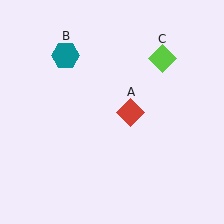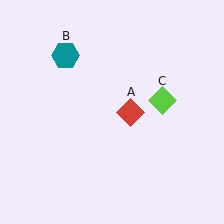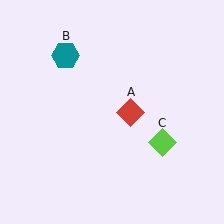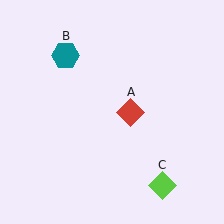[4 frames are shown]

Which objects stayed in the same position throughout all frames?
Red diamond (object A) and teal hexagon (object B) remained stationary.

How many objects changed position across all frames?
1 object changed position: lime diamond (object C).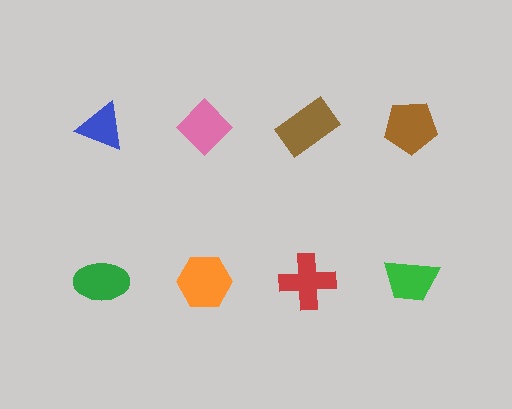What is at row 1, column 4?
A brown pentagon.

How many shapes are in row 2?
4 shapes.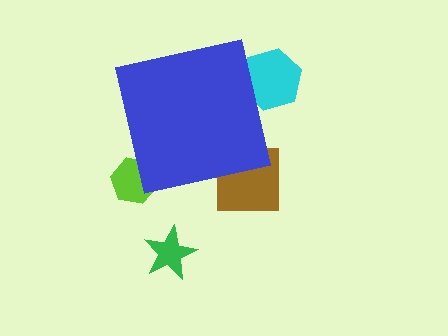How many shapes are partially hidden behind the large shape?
3 shapes are partially hidden.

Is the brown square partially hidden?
Yes, the brown square is partially hidden behind the blue square.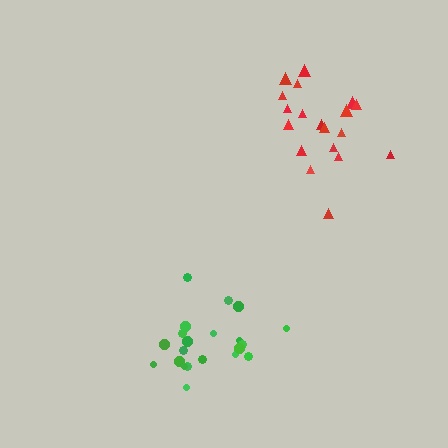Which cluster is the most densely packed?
Green.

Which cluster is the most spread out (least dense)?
Red.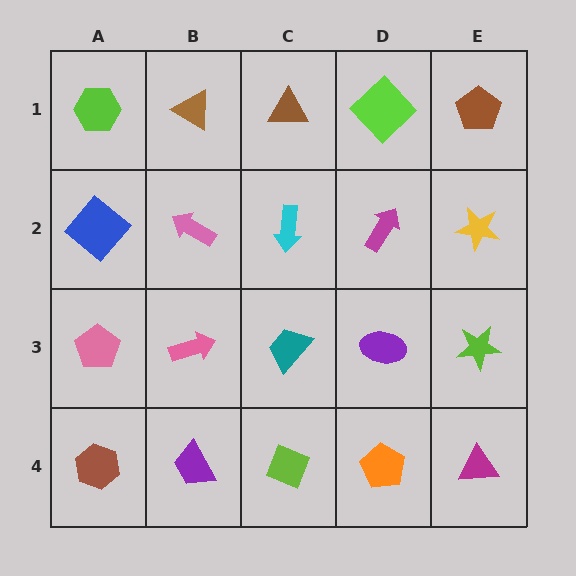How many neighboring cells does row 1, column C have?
3.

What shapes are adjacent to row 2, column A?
A lime hexagon (row 1, column A), a pink pentagon (row 3, column A), a pink arrow (row 2, column B).